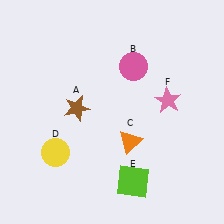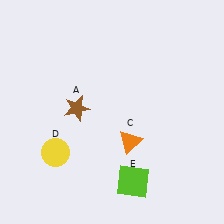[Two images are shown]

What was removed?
The pink star (F), the pink circle (B) were removed in Image 2.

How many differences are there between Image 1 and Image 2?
There are 2 differences between the two images.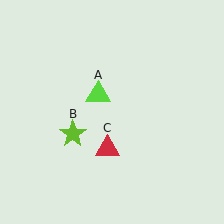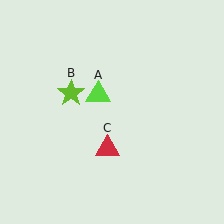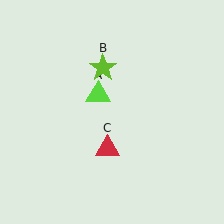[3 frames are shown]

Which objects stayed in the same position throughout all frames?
Lime triangle (object A) and red triangle (object C) remained stationary.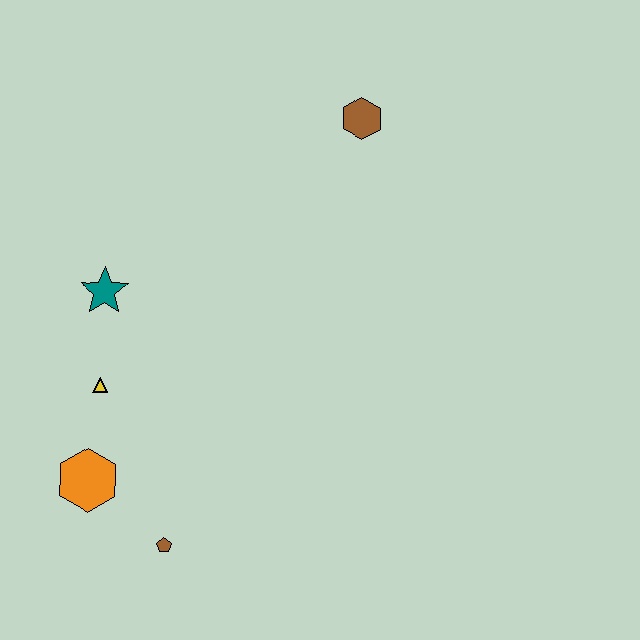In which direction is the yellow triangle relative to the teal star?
The yellow triangle is below the teal star.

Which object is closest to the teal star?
The yellow triangle is closest to the teal star.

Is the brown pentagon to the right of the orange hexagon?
Yes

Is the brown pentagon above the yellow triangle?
No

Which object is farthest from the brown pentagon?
The brown hexagon is farthest from the brown pentagon.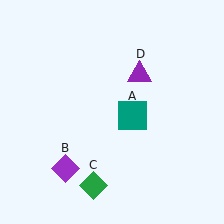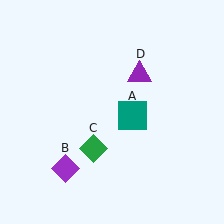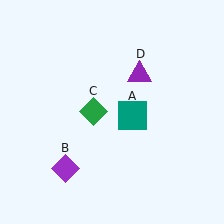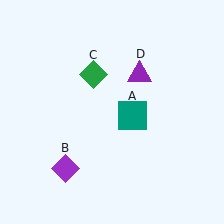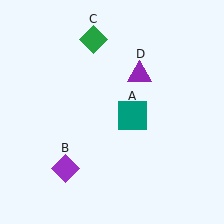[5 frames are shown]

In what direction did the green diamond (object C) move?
The green diamond (object C) moved up.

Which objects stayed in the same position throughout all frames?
Teal square (object A) and purple diamond (object B) and purple triangle (object D) remained stationary.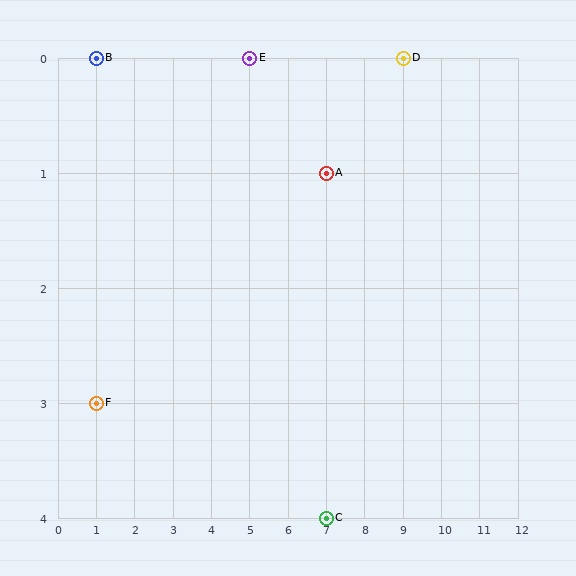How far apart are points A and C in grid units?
Points A and C are 3 rows apart.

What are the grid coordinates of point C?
Point C is at grid coordinates (7, 4).